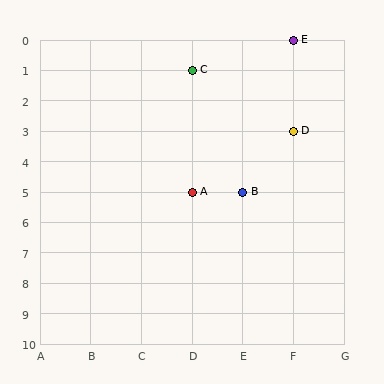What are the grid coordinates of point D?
Point D is at grid coordinates (F, 3).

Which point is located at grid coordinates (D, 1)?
Point C is at (D, 1).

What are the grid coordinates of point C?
Point C is at grid coordinates (D, 1).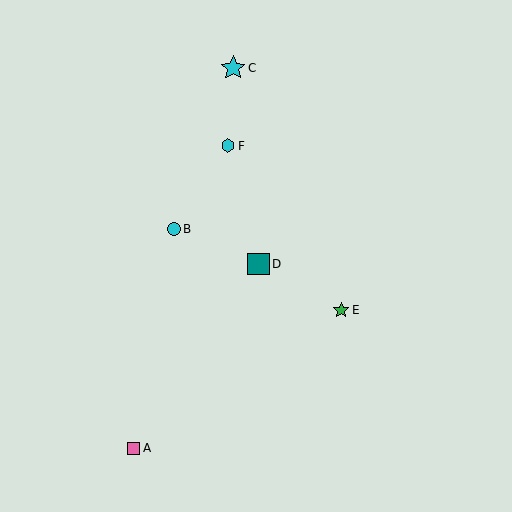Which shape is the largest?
The cyan star (labeled C) is the largest.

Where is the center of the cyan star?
The center of the cyan star is at (233, 68).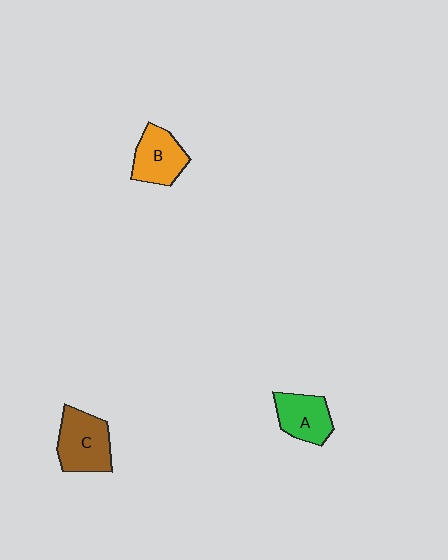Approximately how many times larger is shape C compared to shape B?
Approximately 1.2 times.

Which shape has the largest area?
Shape C (brown).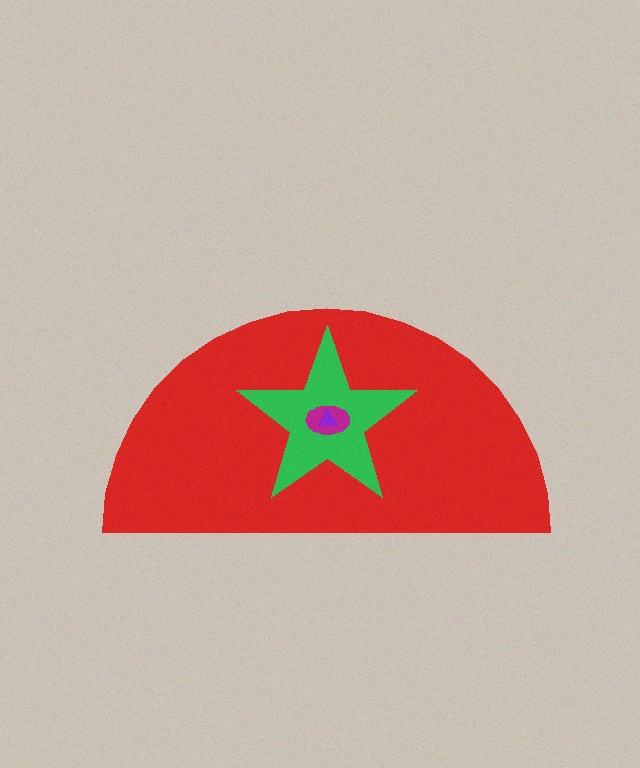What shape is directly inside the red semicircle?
The green star.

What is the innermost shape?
The purple triangle.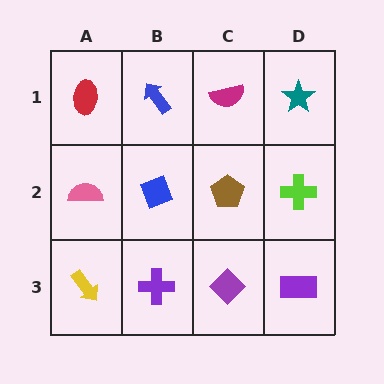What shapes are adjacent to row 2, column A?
A red ellipse (row 1, column A), a yellow arrow (row 3, column A), a blue diamond (row 2, column B).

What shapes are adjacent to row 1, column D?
A lime cross (row 2, column D), a magenta semicircle (row 1, column C).